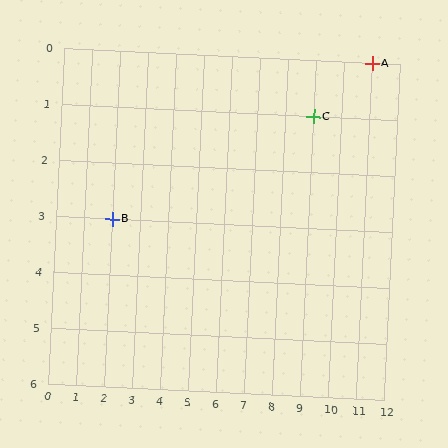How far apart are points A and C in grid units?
Points A and C are 2 columns and 1 row apart (about 2.2 grid units diagonally).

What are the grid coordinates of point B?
Point B is at grid coordinates (2, 3).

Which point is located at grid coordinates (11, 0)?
Point A is at (11, 0).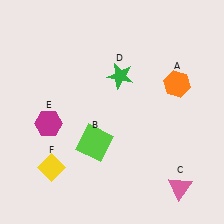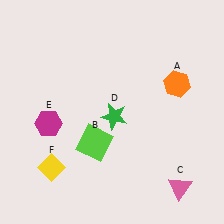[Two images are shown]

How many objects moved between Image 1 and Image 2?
1 object moved between the two images.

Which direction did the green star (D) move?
The green star (D) moved down.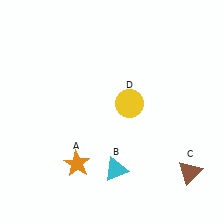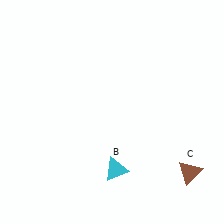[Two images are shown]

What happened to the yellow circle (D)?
The yellow circle (D) was removed in Image 2. It was in the top-right area of Image 1.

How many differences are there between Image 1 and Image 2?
There are 2 differences between the two images.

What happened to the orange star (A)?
The orange star (A) was removed in Image 2. It was in the bottom-left area of Image 1.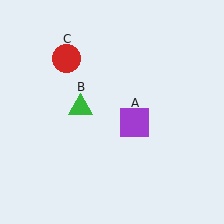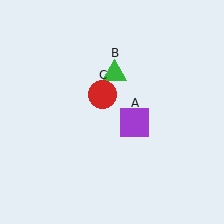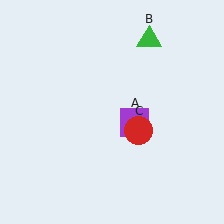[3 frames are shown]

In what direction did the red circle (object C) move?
The red circle (object C) moved down and to the right.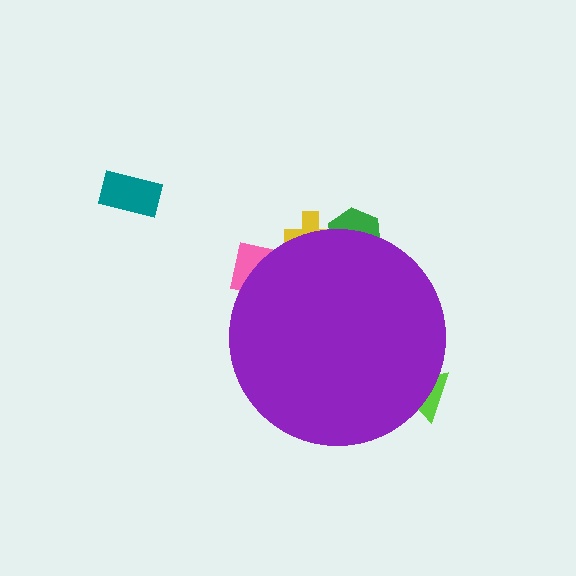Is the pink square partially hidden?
Yes, the pink square is partially hidden behind the purple circle.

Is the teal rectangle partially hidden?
No, the teal rectangle is fully visible.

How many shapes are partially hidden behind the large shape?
4 shapes are partially hidden.